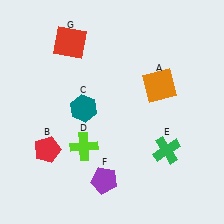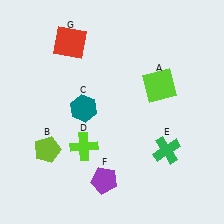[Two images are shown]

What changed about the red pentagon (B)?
In Image 1, B is red. In Image 2, it changed to lime.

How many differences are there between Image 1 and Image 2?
There are 2 differences between the two images.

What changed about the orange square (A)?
In Image 1, A is orange. In Image 2, it changed to lime.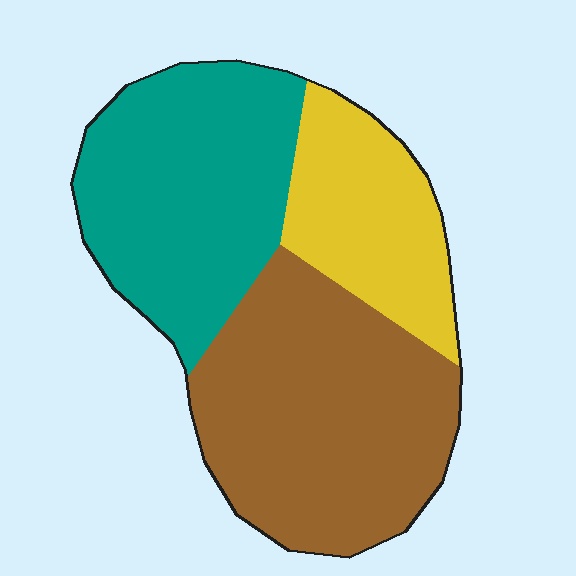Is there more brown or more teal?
Brown.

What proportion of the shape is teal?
Teal covers 36% of the shape.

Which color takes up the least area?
Yellow, at roughly 20%.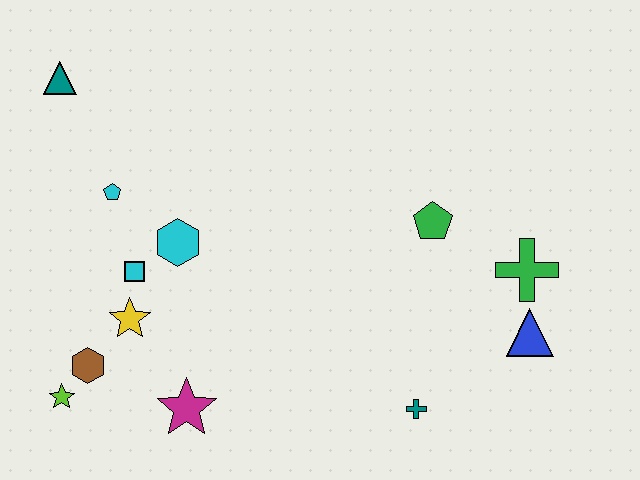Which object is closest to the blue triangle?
The green cross is closest to the blue triangle.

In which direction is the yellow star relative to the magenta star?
The yellow star is above the magenta star.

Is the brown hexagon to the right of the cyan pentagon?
No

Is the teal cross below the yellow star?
Yes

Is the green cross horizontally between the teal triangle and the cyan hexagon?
No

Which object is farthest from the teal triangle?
The blue triangle is farthest from the teal triangle.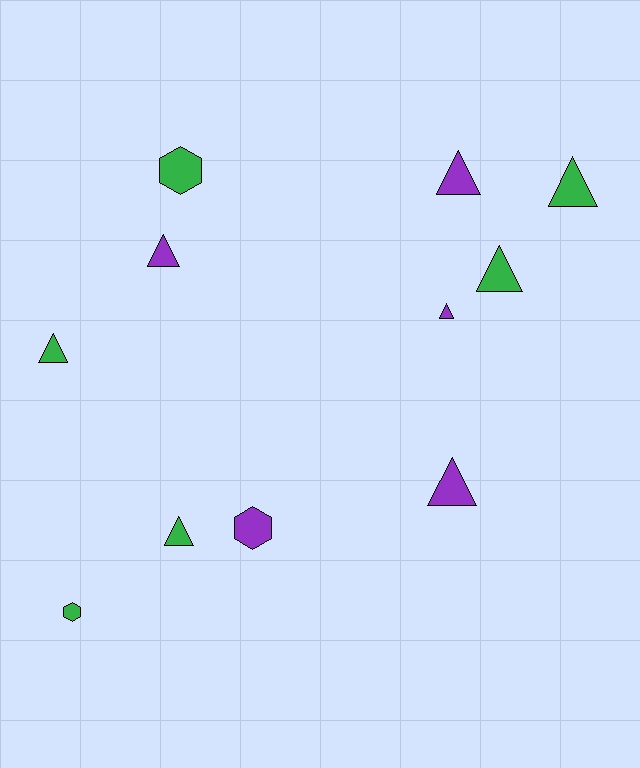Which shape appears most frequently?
Triangle, with 8 objects.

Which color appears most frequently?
Green, with 6 objects.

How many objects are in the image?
There are 11 objects.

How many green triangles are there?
There are 4 green triangles.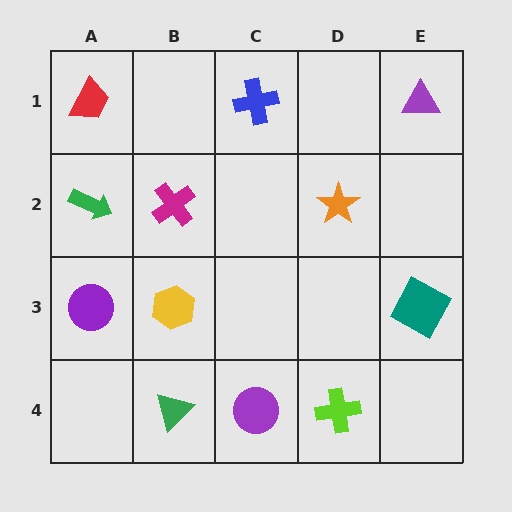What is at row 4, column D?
A lime cross.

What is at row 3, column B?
A yellow hexagon.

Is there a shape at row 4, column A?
No, that cell is empty.